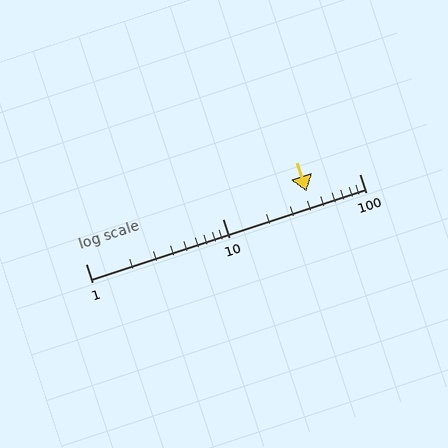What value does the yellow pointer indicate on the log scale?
The pointer indicates approximately 41.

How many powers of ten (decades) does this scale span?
The scale spans 2 decades, from 1 to 100.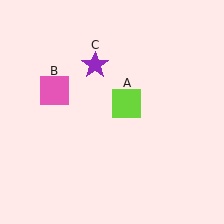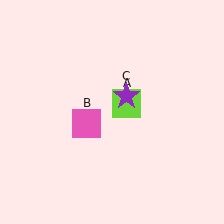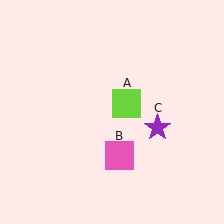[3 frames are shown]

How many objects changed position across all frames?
2 objects changed position: pink square (object B), purple star (object C).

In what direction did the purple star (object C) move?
The purple star (object C) moved down and to the right.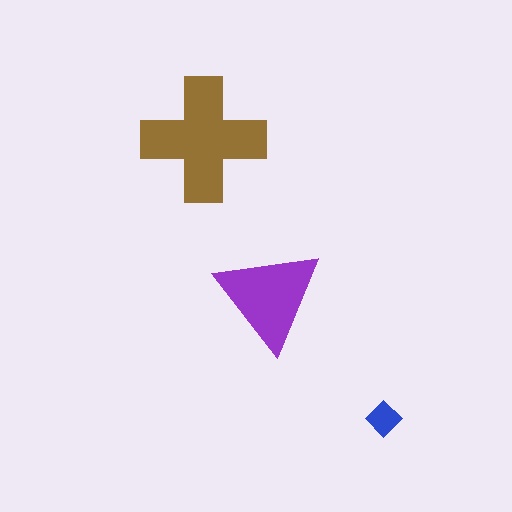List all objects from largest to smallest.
The brown cross, the purple triangle, the blue diamond.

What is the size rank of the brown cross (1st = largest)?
1st.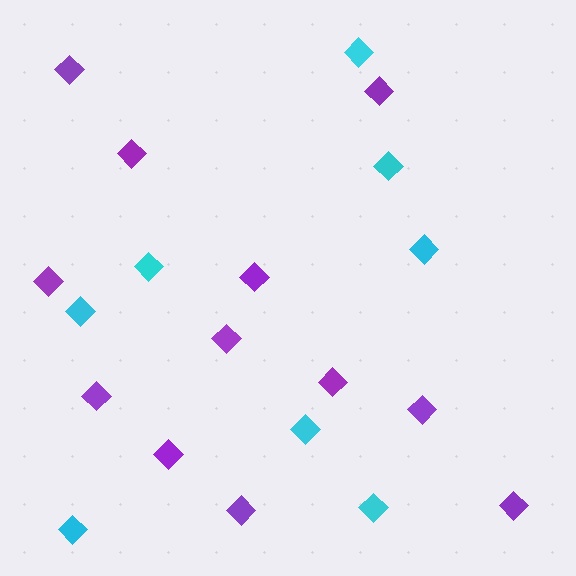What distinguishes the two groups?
There are 2 groups: one group of purple diamonds (12) and one group of cyan diamonds (8).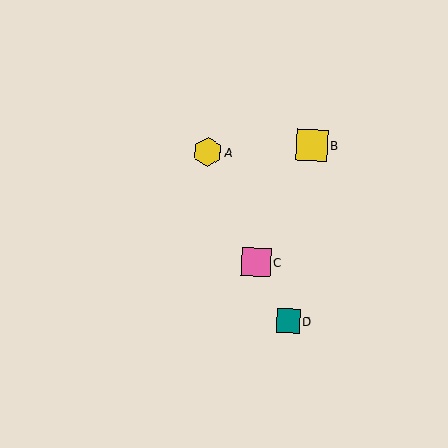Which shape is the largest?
The yellow square (labeled B) is the largest.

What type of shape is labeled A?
Shape A is a yellow hexagon.